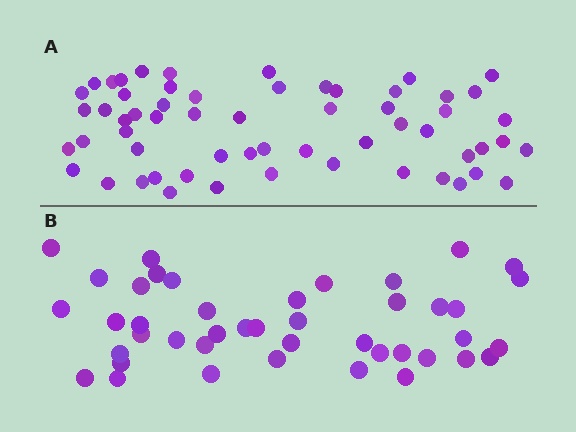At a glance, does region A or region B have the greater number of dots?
Region A (the top region) has more dots.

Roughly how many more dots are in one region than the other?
Region A has approximately 15 more dots than region B.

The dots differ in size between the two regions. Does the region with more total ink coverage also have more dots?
No. Region B has more total ink coverage because its dots are larger, but region A actually contains more individual dots. Total area can be misleading — the number of items is what matters here.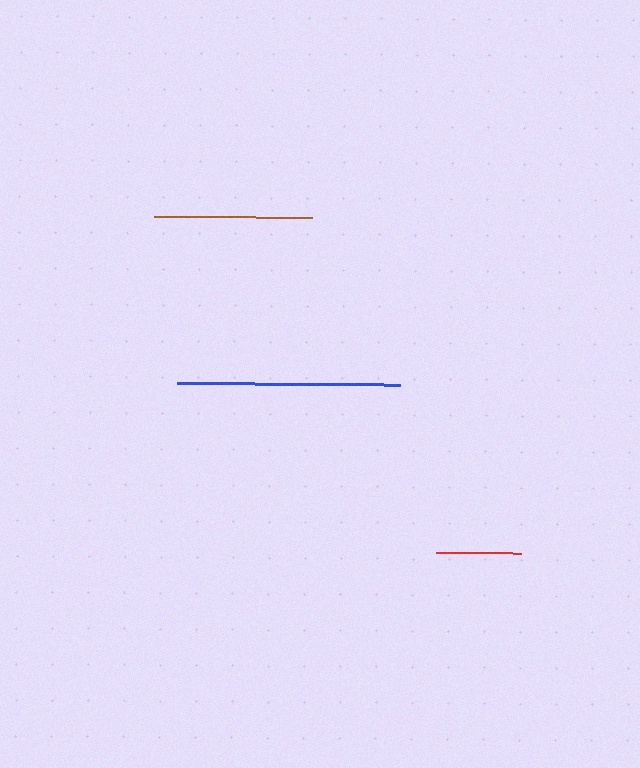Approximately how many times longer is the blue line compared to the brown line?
The blue line is approximately 1.4 times the length of the brown line.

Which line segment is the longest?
The blue line is the longest at approximately 224 pixels.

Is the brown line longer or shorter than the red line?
The brown line is longer than the red line.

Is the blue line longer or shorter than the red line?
The blue line is longer than the red line.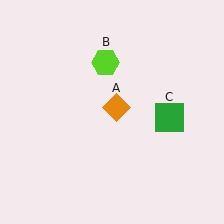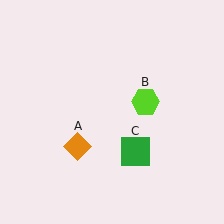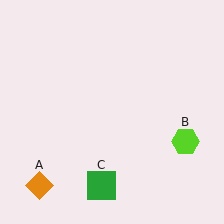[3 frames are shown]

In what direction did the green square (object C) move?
The green square (object C) moved down and to the left.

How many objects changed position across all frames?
3 objects changed position: orange diamond (object A), lime hexagon (object B), green square (object C).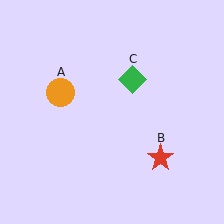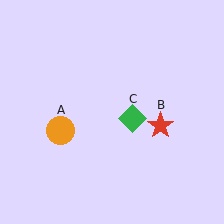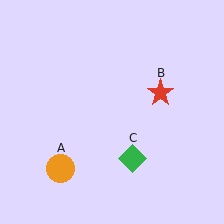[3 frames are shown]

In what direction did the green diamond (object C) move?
The green diamond (object C) moved down.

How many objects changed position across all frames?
3 objects changed position: orange circle (object A), red star (object B), green diamond (object C).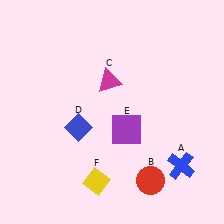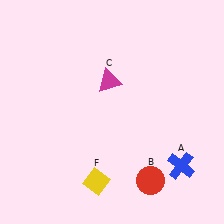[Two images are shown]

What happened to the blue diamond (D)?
The blue diamond (D) was removed in Image 2. It was in the bottom-left area of Image 1.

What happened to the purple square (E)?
The purple square (E) was removed in Image 2. It was in the bottom-right area of Image 1.